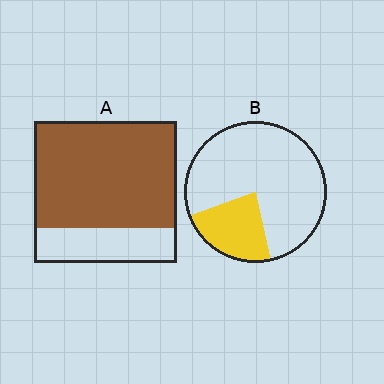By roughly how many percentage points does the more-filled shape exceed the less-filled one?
By roughly 50 percentage points (A over B).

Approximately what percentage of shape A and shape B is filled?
A is approximately 75% and B is approximately 25%.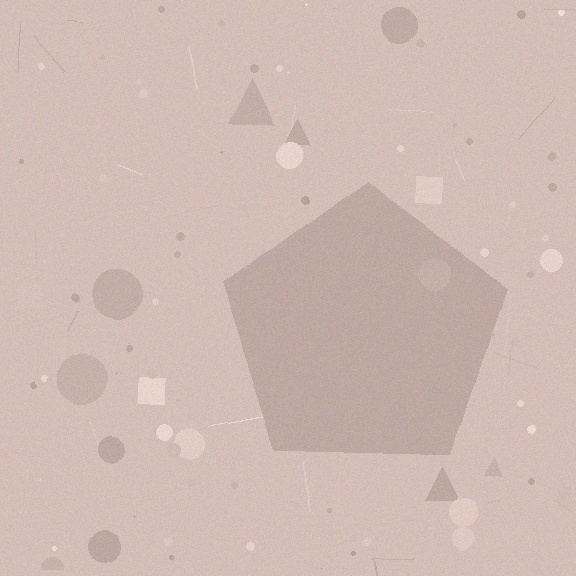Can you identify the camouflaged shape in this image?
The camouflaged shape is a pentagon.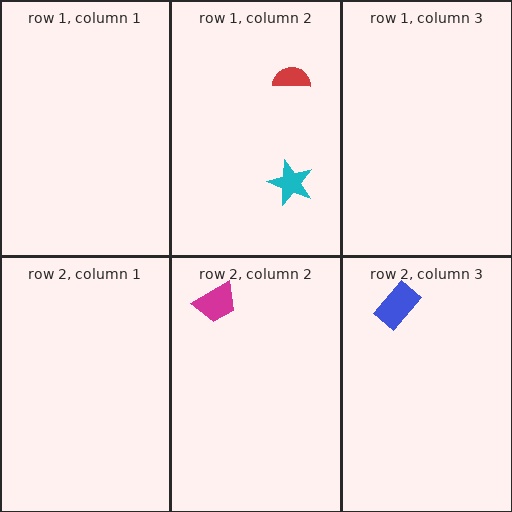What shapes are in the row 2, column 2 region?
The magenta trapezoid.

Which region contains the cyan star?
The row 1, column 2 region.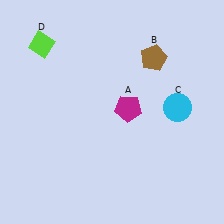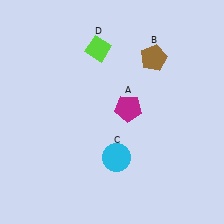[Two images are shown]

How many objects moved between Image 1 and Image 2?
2 objects moved between the two images.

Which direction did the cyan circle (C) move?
The cyan circle (C) moved left.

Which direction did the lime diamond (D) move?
The lime diamond (D) moved right.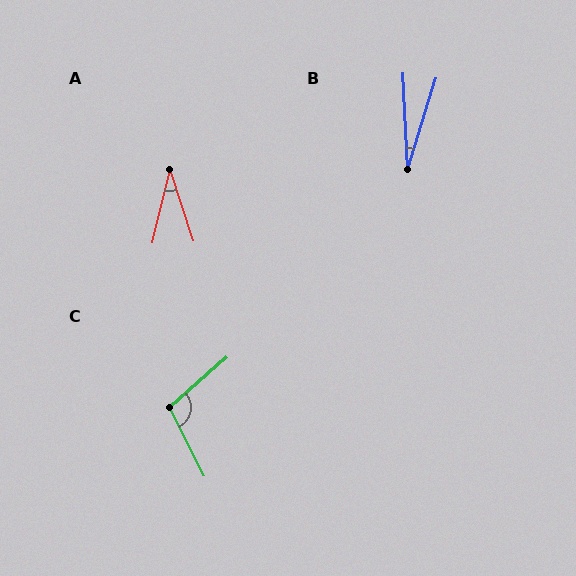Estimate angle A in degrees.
Approximately 32 degrees.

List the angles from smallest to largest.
B (20°), A (32°), C (105°).